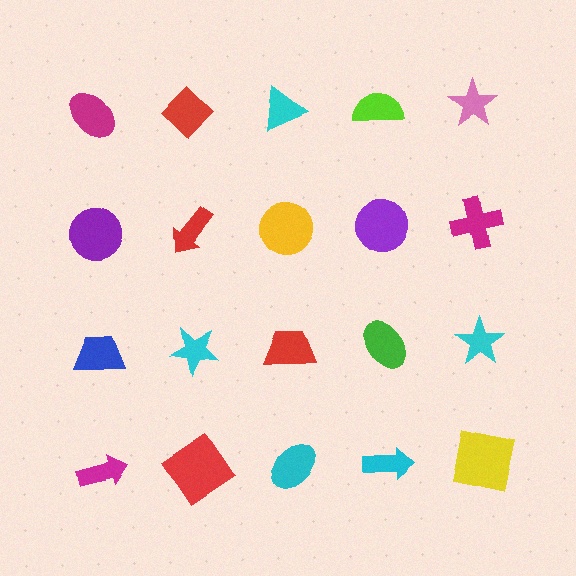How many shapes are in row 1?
5 shapes.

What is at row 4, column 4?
A cyan arrow.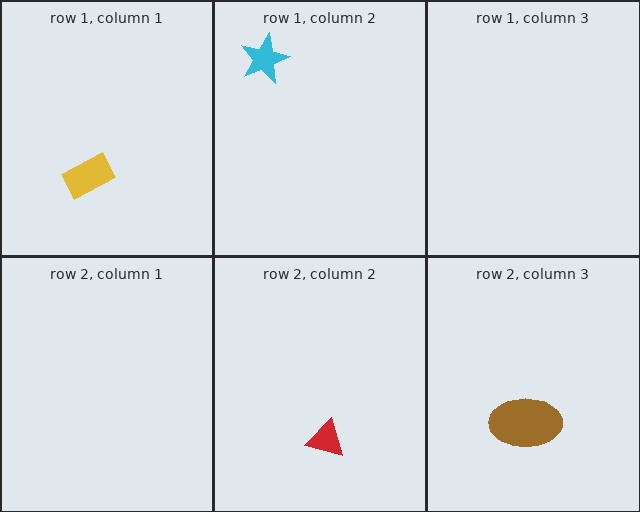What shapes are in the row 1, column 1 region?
The yellow rectangle.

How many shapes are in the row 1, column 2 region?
1.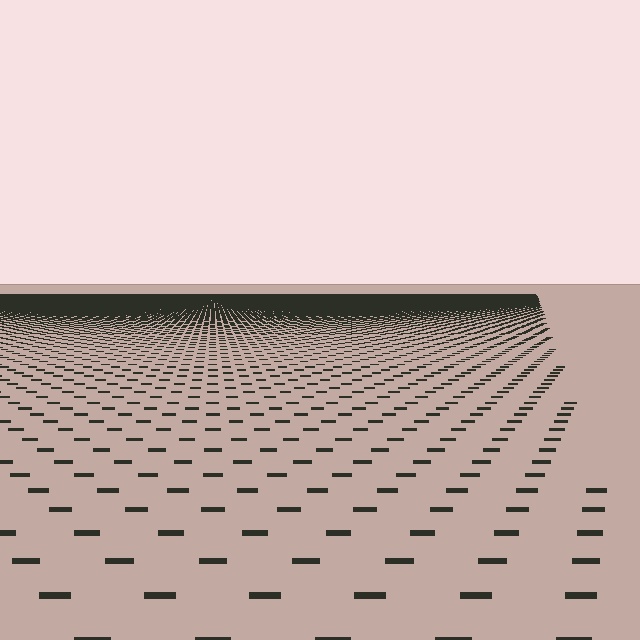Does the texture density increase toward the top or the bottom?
Density increases toward the top.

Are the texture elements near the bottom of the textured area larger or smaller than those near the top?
Larger. Near the bottom, elements are closer to the viewer and appear at a bigger on-screen size.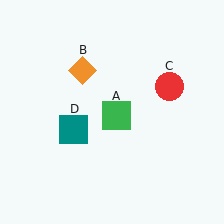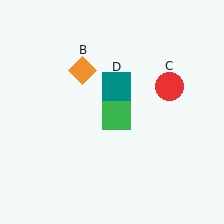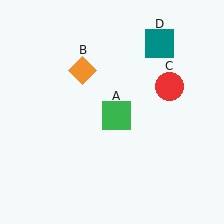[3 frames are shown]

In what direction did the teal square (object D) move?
The teal square (object D) moved up and to the right.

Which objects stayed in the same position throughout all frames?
Green square (object A) and orange diamond (object B) and red circle (object C) remained stationary.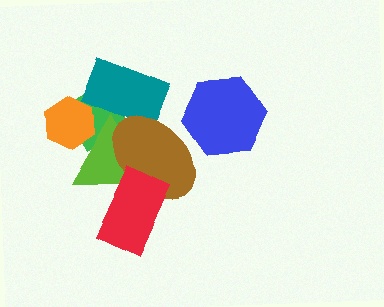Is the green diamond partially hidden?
Yes, it is partially covered by another shape.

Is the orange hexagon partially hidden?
Yes, it is partially covered by another shape.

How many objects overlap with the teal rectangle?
3 objects overlap with the teal rectangle.